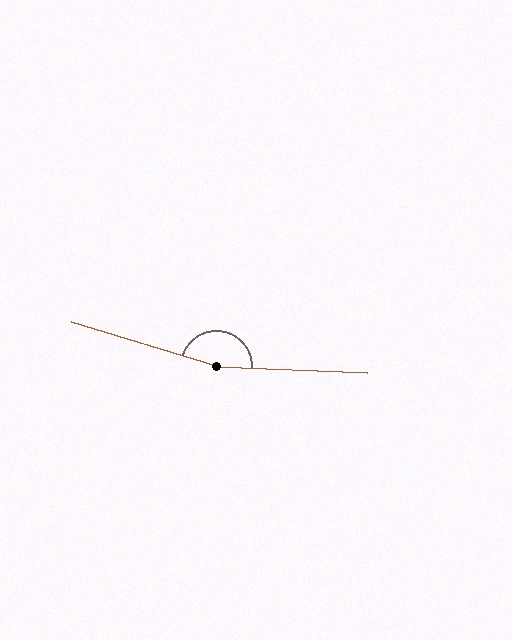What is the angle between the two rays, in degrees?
Approximately 166 degrees.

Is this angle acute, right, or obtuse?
It is obtuse.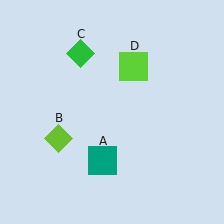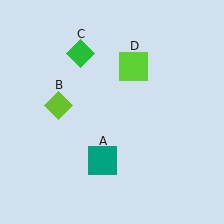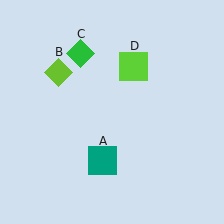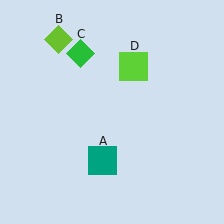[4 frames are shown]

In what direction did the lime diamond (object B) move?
The lime diamond (object B) moved up.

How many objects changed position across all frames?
1 object changed position: lime diamond (object B).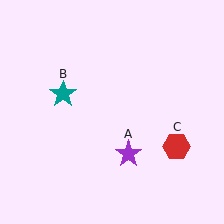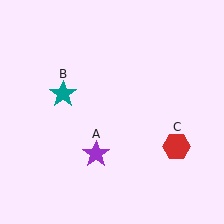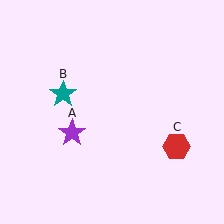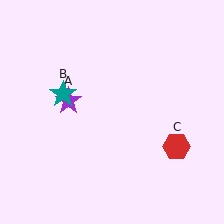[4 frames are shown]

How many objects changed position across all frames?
1 object changed position: purple star (object A).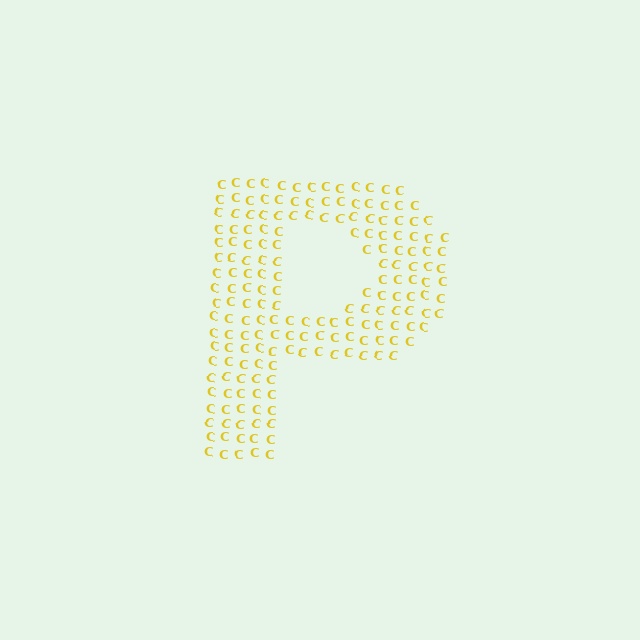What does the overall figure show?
The overall figure shows the letter P.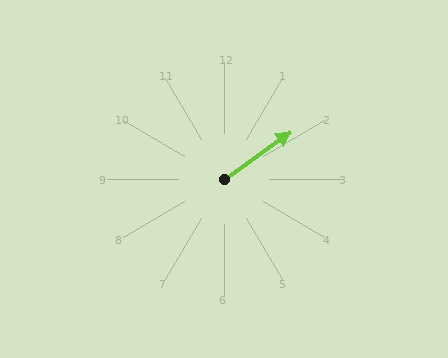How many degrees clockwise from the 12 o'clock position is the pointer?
Approximately 55 degrees.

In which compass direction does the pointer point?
Northeast.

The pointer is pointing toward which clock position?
Roughly 2 o'clock.